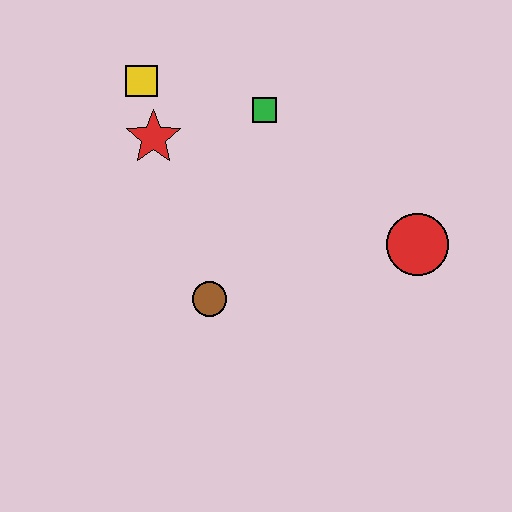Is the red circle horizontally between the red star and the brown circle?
No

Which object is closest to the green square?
The red star is closest to the green square.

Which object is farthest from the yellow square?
The red circle is farthest from the yellow square.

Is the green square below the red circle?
No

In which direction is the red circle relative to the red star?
The red circle is to the right of the red star.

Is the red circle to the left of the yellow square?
No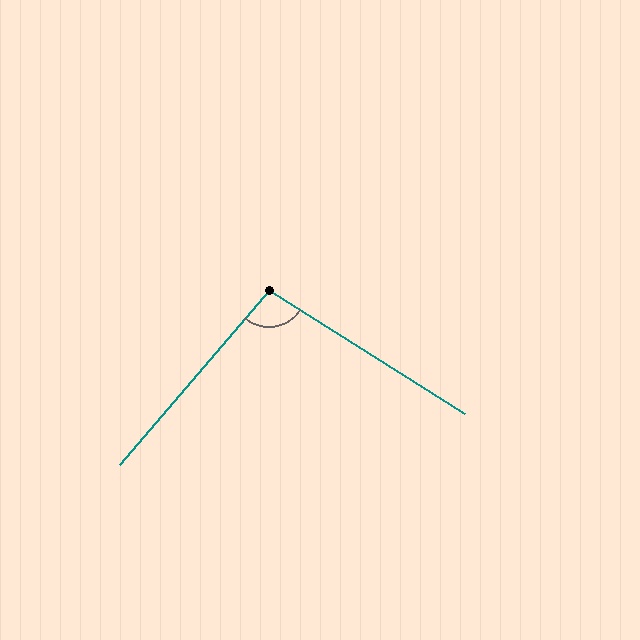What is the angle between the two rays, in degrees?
Approximately 98 degrees.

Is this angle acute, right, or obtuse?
It is obtuse.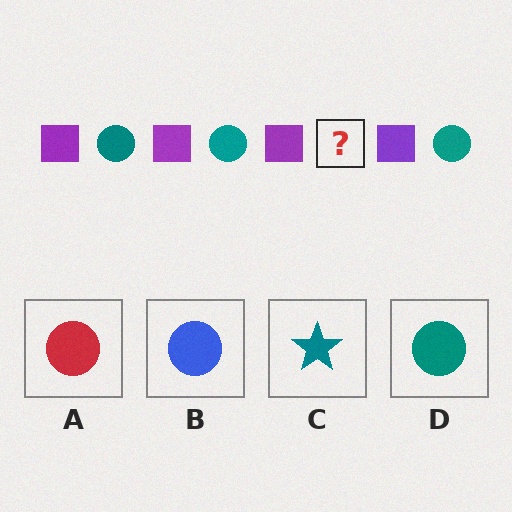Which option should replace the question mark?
Option D.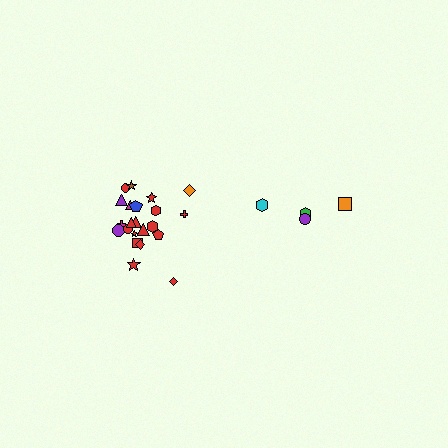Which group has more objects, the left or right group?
The left group.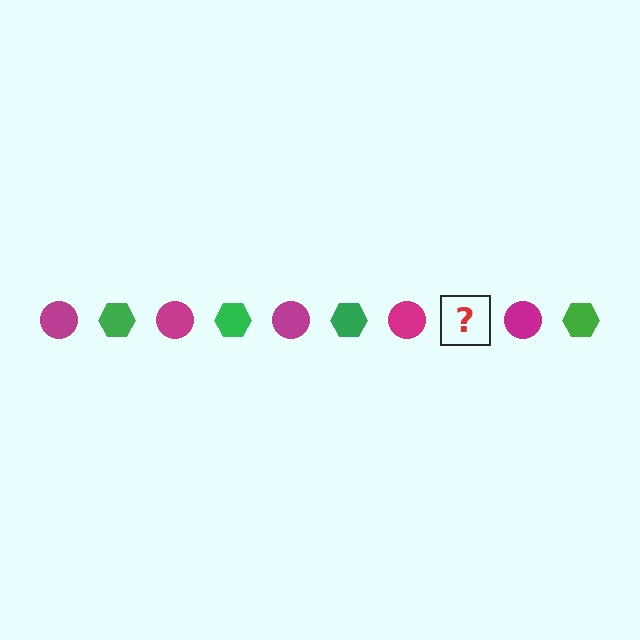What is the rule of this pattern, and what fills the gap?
The rule is that the pattern alternates between magenta circle and green hexagon. The gap should be filled with a green hexagon.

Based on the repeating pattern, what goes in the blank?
The blank should be a green hexagon.